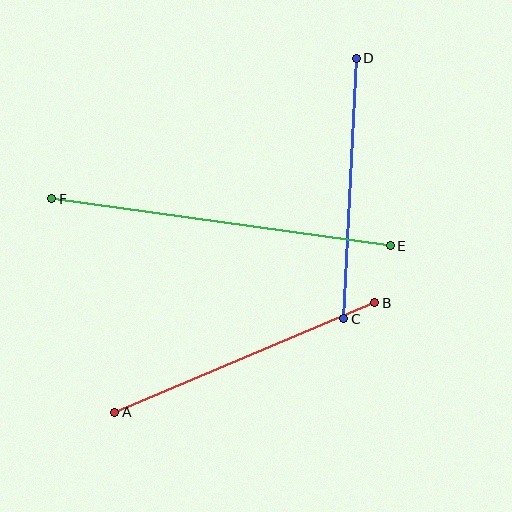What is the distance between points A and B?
The distance is approximately 282 pixels.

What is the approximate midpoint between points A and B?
The midpoint is at approximately (245, 357) pixels.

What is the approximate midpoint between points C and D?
The midpoint is at approximately (350, 189) pixels.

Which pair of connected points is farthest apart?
Points E and F are farthest apart.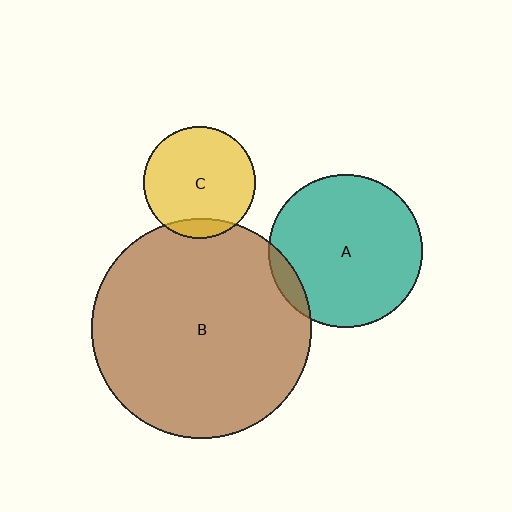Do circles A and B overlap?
Yes.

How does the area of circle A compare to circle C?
Approximately 1.9 times.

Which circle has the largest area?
Circle B (brown).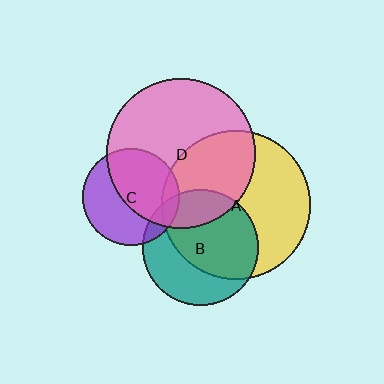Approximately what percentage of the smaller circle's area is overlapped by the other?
Approximately 60%.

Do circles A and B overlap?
Yes.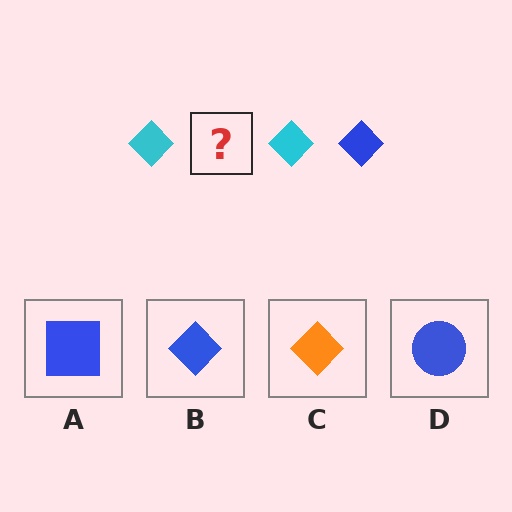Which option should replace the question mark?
Option B.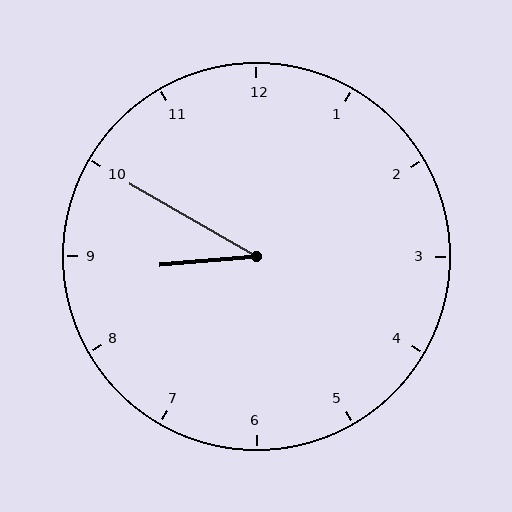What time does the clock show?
8:50.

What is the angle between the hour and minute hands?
Approximately 35 degrees.